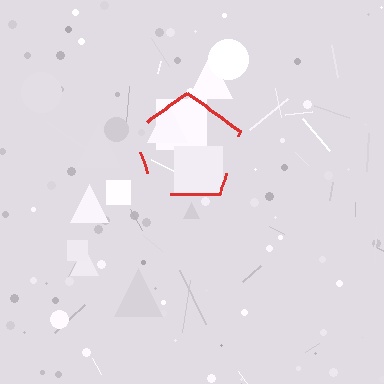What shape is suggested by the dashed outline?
The dashed outline suggests a pentagon.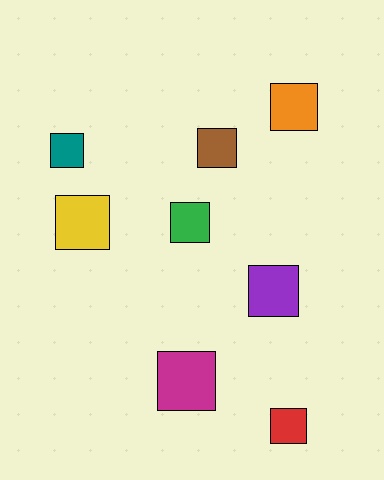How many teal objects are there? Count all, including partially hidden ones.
There is 1 teal object.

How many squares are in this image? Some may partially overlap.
There are 8 squares.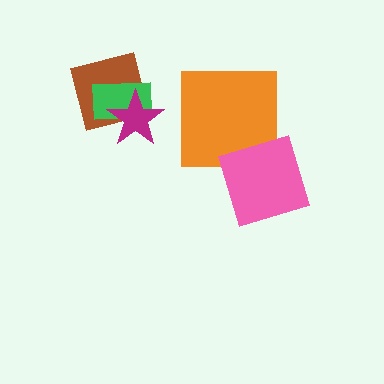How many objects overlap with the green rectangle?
2 objects overlap with the green rectangle.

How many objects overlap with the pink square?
1 object overlaps with the pink square.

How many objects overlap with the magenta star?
2 objects overlap with the magenta star.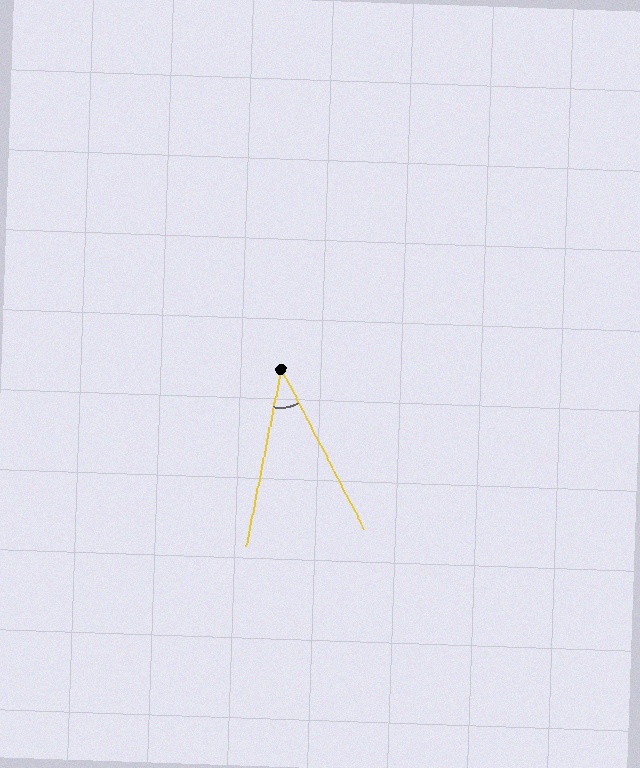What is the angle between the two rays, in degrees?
Approximately 39 degrees.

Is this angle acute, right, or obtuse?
It is acute.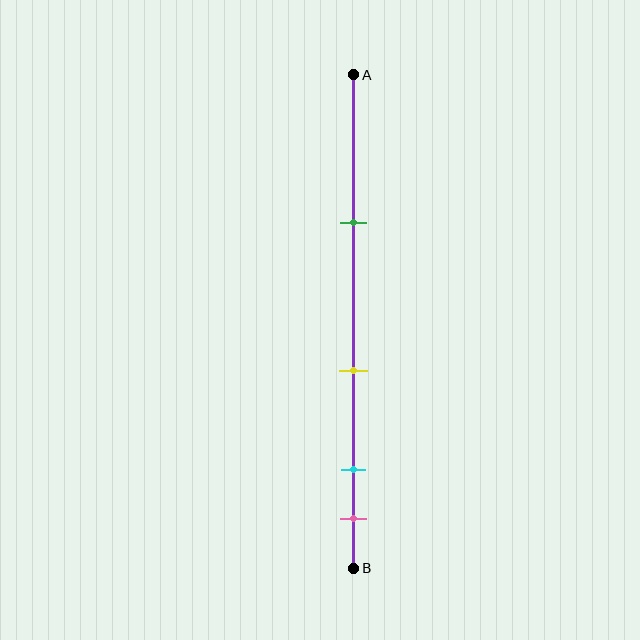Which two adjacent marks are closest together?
The cyan and pink marks are the closest adjacent pair.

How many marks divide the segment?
There are 4 marks dividing the segment.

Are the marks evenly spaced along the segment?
No, the marks are not evenly spaced.